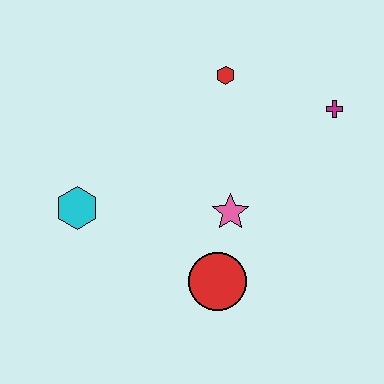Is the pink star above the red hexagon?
No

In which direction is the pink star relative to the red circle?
The pink star is above the red circle.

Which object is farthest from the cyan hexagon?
The magenta cross is farthest from the cyan hexagon.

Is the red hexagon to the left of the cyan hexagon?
No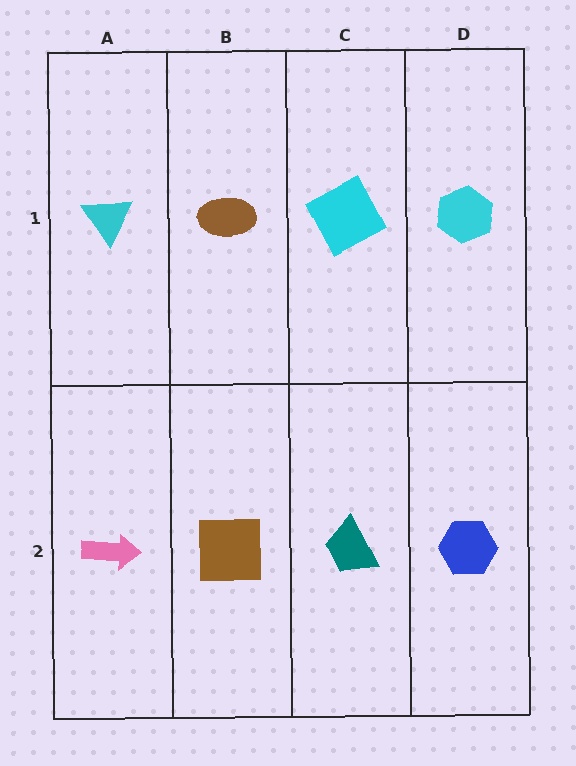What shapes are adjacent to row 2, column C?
A cyan square (row 1, column C), a brown square (row 2, column B), a blue hexagon (row 2, column D).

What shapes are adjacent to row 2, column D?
A cyan hexagon (row 1, column D), a teal trapezoid (row 2, column C).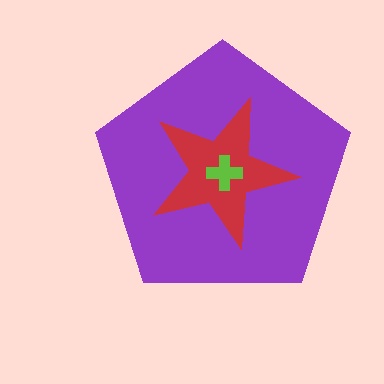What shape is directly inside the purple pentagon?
The red star.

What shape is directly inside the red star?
The lime cross.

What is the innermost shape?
The lime cross.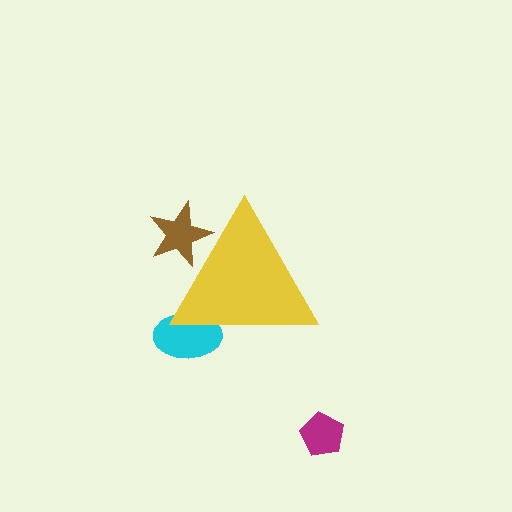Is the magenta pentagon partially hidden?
No, the magenta pentagon is fully visible.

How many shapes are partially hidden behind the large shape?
2 shapes are partially hidden.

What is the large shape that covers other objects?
A yellow triangle.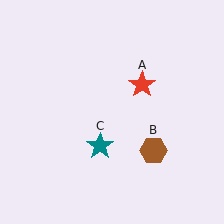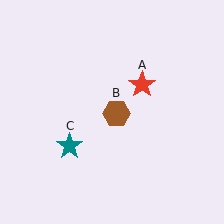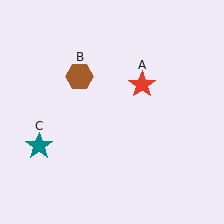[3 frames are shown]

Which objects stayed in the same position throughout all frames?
Red star (object A) remained stationary.